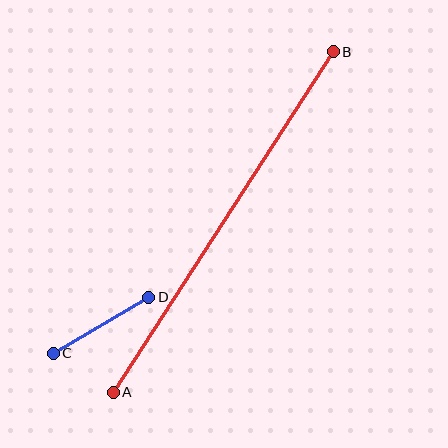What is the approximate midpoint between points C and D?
The midpoint is at approximately (101, 325) pixels.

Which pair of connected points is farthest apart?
Points A and B are farthest apart.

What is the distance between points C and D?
The distance is approximately 111 pixels.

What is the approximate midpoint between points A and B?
The midpoint is at approximately (223, 222) pixels.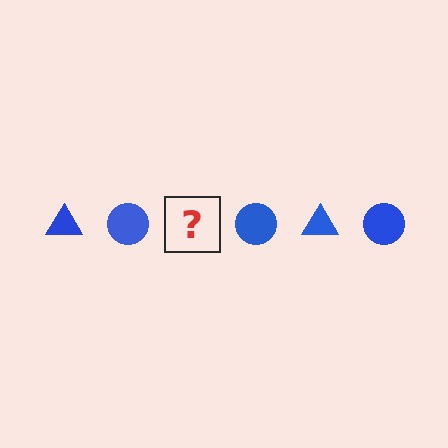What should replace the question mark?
The question mark should be replaced with a blue triangle.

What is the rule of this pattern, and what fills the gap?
The rule is that the pattern cycles through triangle, circle shapes in blue. The gap should be filled with a blue triangle.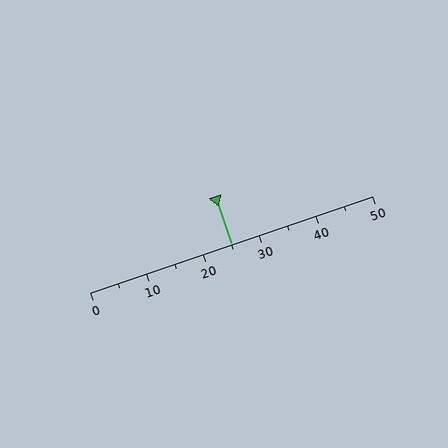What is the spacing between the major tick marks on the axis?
The major ticks are spaced 10 apart.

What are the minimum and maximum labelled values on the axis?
The axis runs from 0 to 50.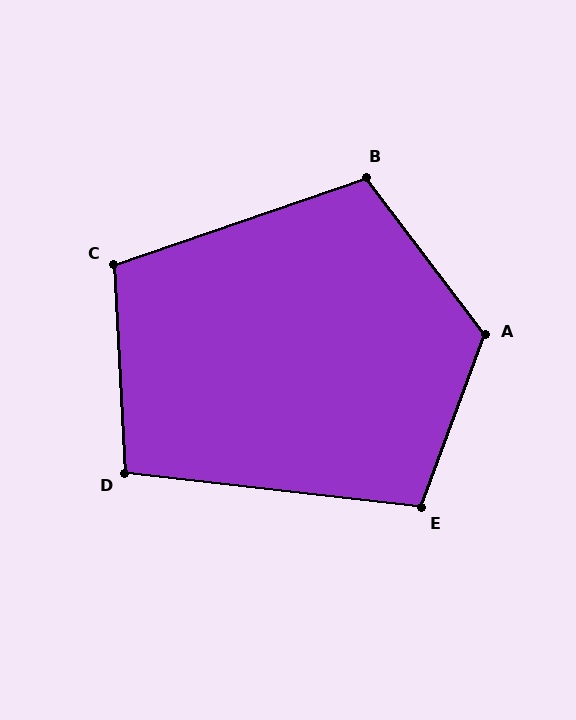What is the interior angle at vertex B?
Approximately 108 degrees (obtuse).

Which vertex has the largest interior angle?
A, at approximately 123 degrees.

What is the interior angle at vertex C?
Approximately 106 degrees (obtuse).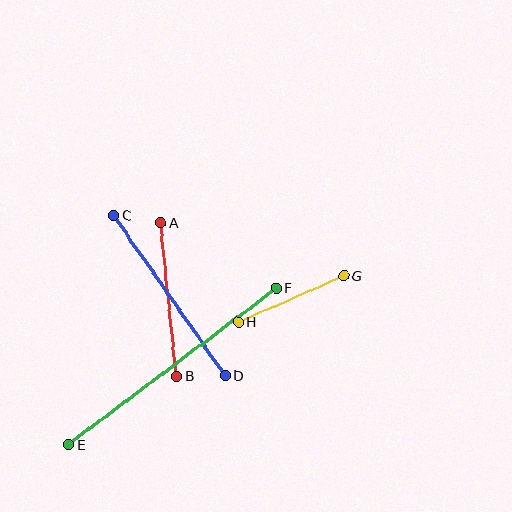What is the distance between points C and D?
The distance is approximately 195 pixels.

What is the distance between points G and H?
The distance is approximately 115 pixels.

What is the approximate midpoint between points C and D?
The midpoint is at approximately (169, 296) pixels.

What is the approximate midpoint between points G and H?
The midpoint is at approximately (291, 299) pixels.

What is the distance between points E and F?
The distance is approximately 260 pixels.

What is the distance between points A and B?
The distance is approximately 155 pixels.